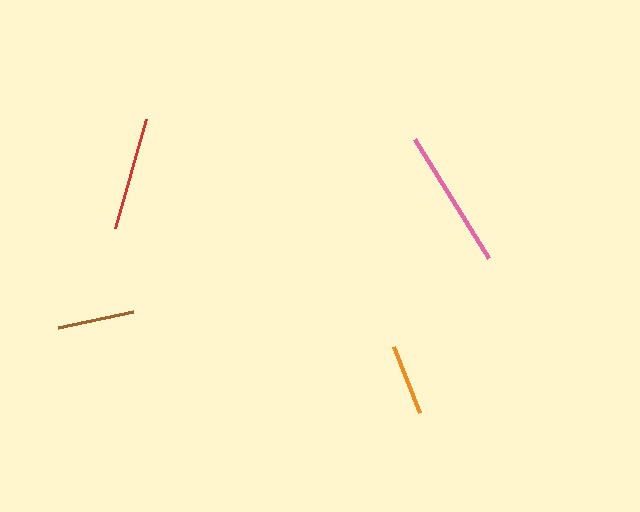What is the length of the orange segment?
The orange segment is approximately 71 pixels long.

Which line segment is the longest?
The pink line is the longest at approximately 140 pixels.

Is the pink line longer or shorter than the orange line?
The pink line is longer than the orange line.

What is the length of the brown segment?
The brown segment is approximately 76 pixels long.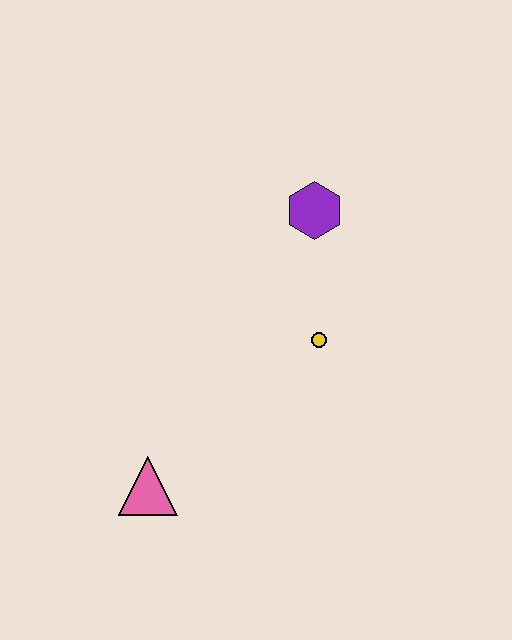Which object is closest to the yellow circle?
The purple hexagon is closest to the yellow circle.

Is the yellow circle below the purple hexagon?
Yes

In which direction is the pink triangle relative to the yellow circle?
The pink triangle is to the left of the yellow circle.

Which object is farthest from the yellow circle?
The pink triangle is farthest from the yellow circle.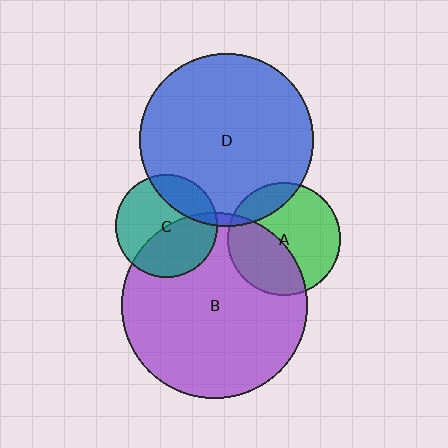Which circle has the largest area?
Circle B (purple).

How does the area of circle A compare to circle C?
Approximately 1.2 times.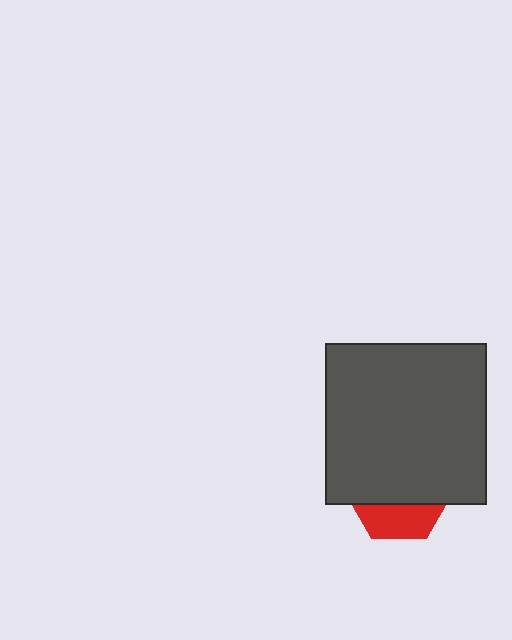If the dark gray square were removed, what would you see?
You would see the complete red hexagon.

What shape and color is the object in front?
The object in front is a dark gray square.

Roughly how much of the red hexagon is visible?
A small part of it is visible (roughly 32%).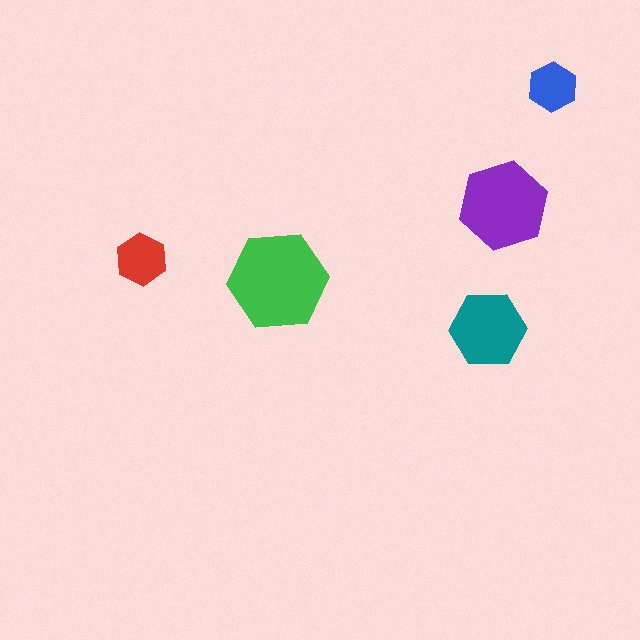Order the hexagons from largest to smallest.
the green one, the purple one, the teal one, the red one, the blue one.